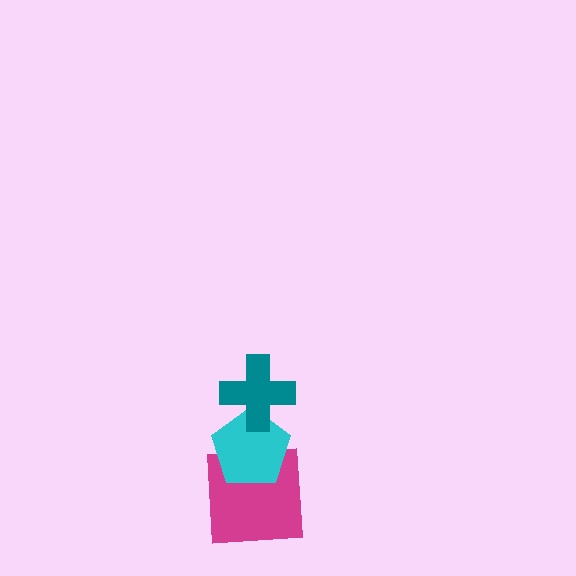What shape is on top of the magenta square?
The cyan pentagon is on top of the magenta square.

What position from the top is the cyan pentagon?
The cyan pentagon is 2nd from the top.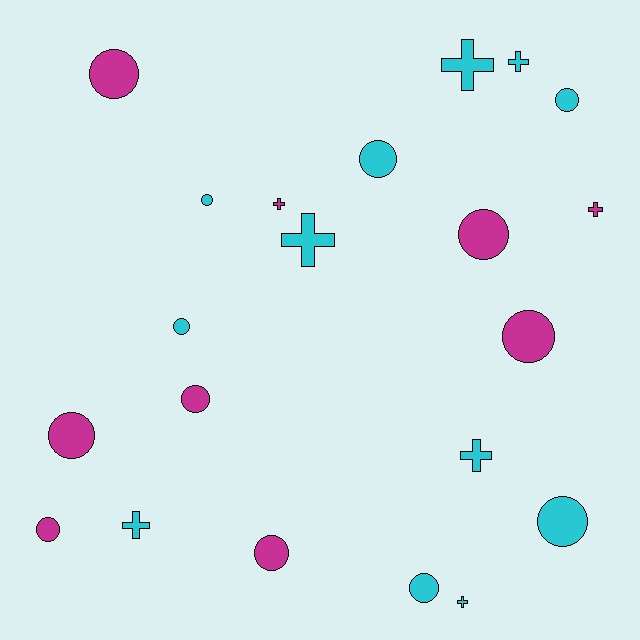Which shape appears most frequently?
Circle, with 13 objects.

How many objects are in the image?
There are 21 objects.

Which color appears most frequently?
Cyan, with 12 objects.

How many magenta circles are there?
There are 7 magenta circles.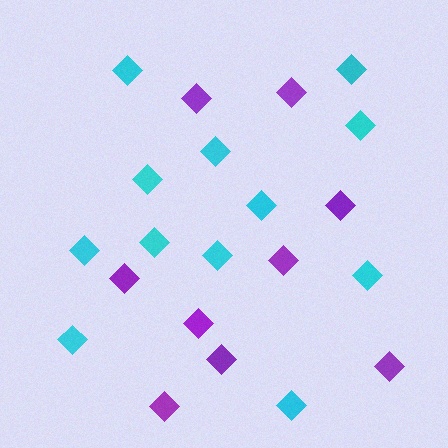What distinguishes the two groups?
There are 2 groups: one group of purple diamonds (9) and one group of cyan diamonds (12).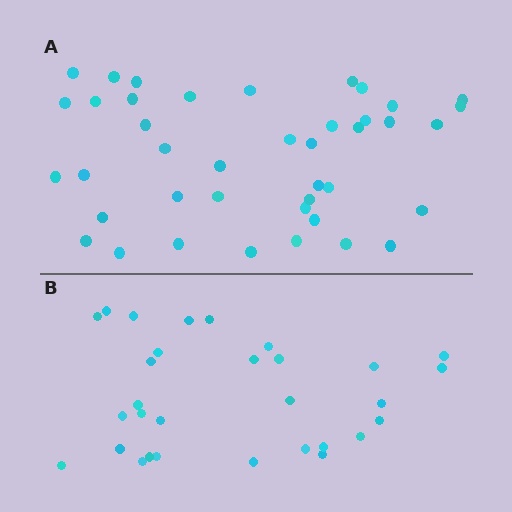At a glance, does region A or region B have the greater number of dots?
Region A (the top region) has more dots.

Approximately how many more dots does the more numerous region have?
Region A has roughly 12 or so more dots than region B.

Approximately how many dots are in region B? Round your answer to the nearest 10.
About 30 dots.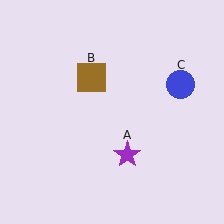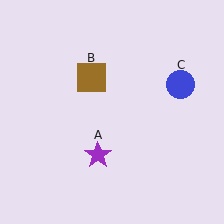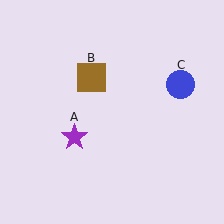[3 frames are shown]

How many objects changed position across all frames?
1 object changed position: purple star (object A).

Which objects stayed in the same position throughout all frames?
Brown square (object B) and blue circle (object C) remained stationary.